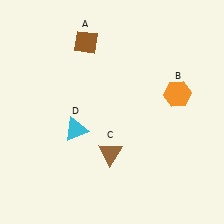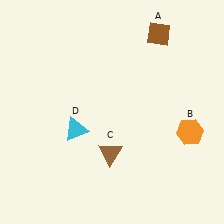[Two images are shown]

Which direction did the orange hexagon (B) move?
The orange hexagon (B) moved down.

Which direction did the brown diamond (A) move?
The brown diamond (A) moved right.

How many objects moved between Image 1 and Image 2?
2 objects moved between the two images.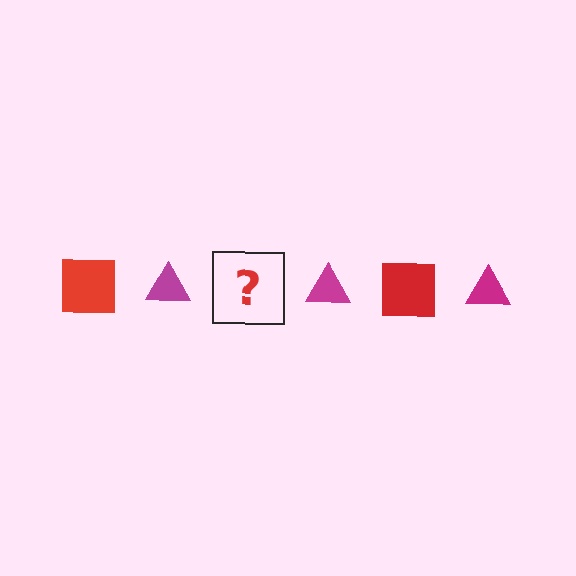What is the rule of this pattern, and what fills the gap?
The rule is that the pattern alternates between red square and magenta triangle. The gap should be filled with a red square.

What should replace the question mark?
The question mark should be replaced with a red square.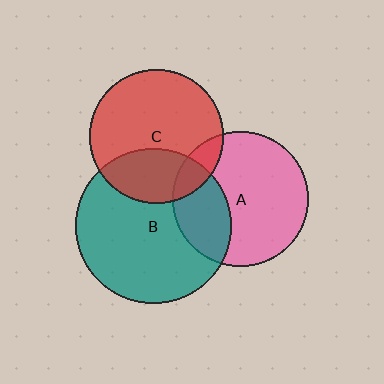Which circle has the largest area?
Circle B (teal).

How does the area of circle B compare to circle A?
Approximately 1.3 times.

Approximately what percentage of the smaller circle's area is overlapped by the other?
Approximately 30%.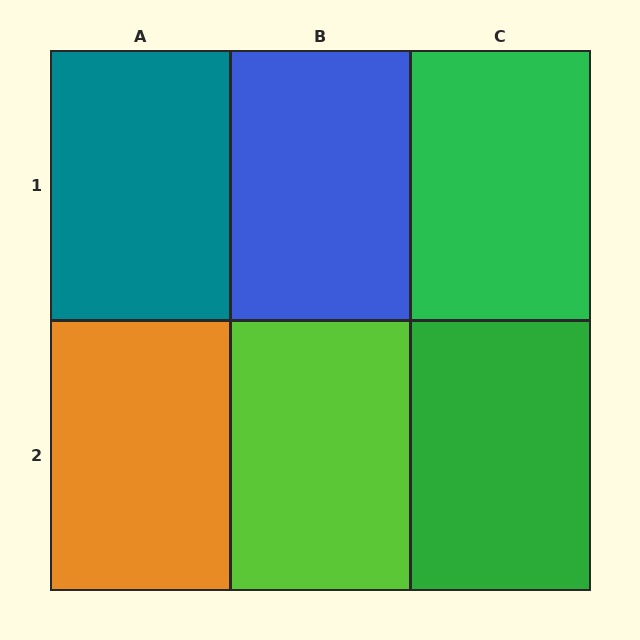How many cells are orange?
1 cell is orange.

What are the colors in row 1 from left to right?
Teal, blue, green.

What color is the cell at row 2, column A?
Orange.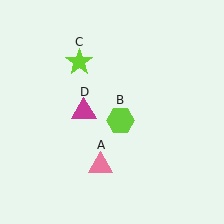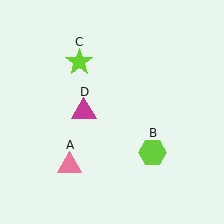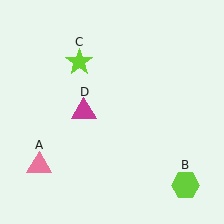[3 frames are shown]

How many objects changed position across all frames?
2 objects changed position: pink triangle (object A), lime hexagon (object B).